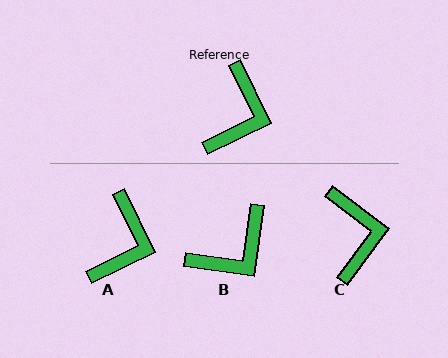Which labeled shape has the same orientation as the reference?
A.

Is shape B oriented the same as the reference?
No, it is off by about 34 degrees.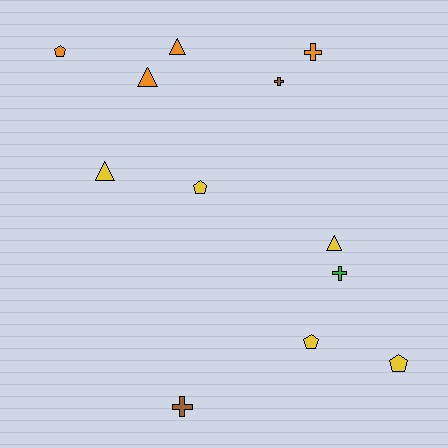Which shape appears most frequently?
Cross, with 4 objects.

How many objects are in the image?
There are 12 objects.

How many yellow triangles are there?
There are 2 yellow triangles.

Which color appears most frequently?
Yellow, with 5 objects.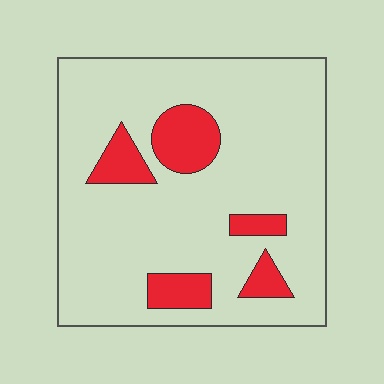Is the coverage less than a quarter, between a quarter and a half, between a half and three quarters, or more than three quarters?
Less than a quarter.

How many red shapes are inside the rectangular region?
5.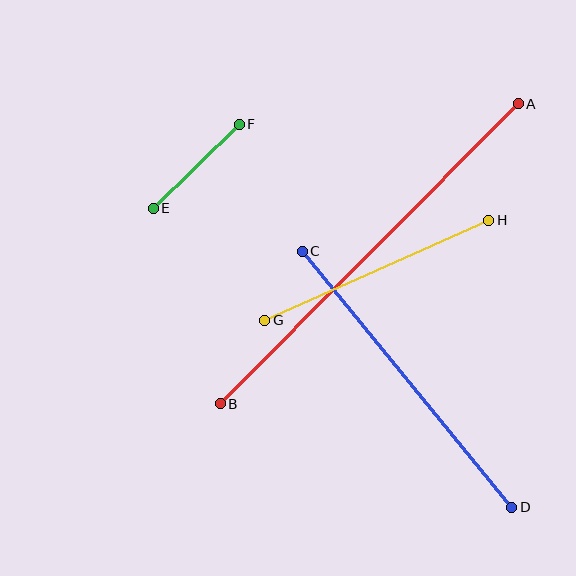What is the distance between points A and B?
The distance is approximately 422 pixels.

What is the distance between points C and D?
The distance is approximately 331 pixels.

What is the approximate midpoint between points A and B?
The midpoint is at approximately (369, 254) pixels.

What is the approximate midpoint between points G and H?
The midpoint is at approximately (377, 270) pixels.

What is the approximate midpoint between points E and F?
The midpoint is at approximately (196, 166) pixels.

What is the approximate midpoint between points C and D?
The midpoint is at approximately (407, 379) pixels.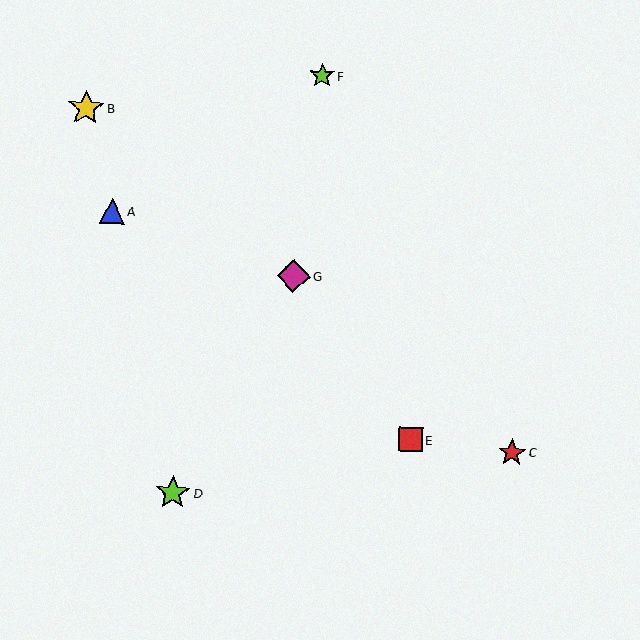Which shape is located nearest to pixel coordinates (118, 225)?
The blue triangle (labeled A) at (112, 211) is nearest to that location.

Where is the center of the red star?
The center of the red star is at (512, 453).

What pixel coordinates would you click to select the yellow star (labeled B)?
Click at (86, 108) to select the yellow star B.